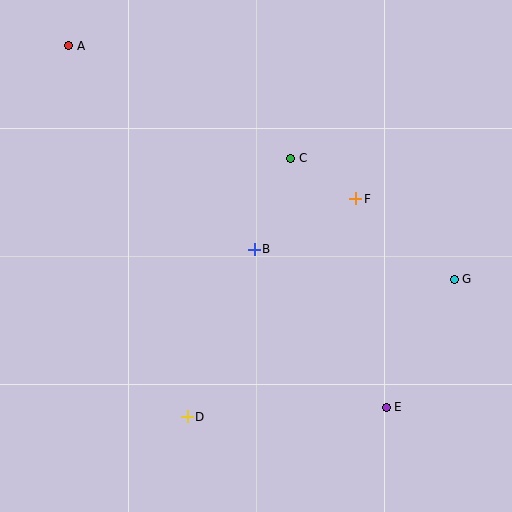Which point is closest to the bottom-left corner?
Point D is closest to the bottom-left corner.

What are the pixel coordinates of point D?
Point D is at (187, 417).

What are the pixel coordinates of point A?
Point A is at (69, 46).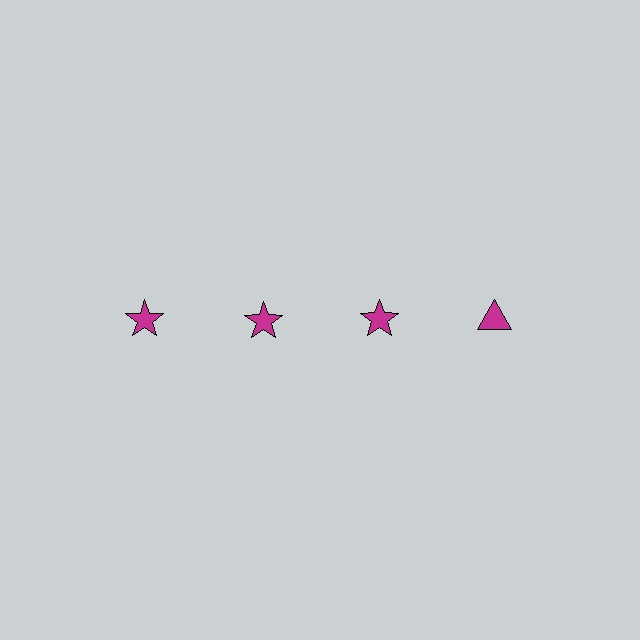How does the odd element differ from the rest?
It has a different shape: triangle instead of star.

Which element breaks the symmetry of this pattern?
The magenta triangle in the top row, second from right column breaks the symmetry. All other shapes are magenta stars.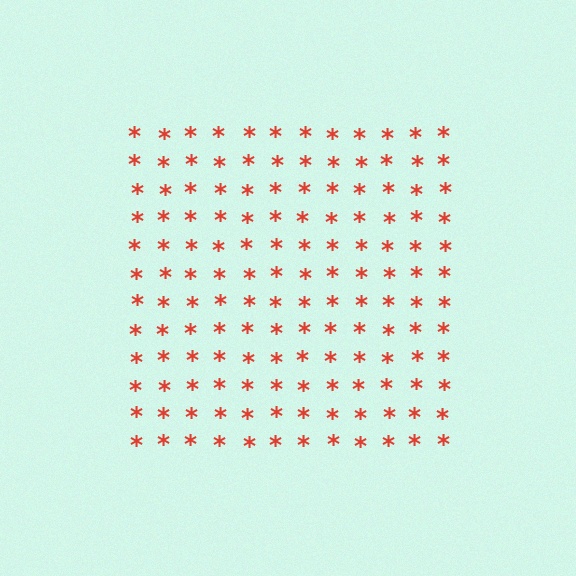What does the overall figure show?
The overall figure shows a square.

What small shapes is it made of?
It is made of small asterisks.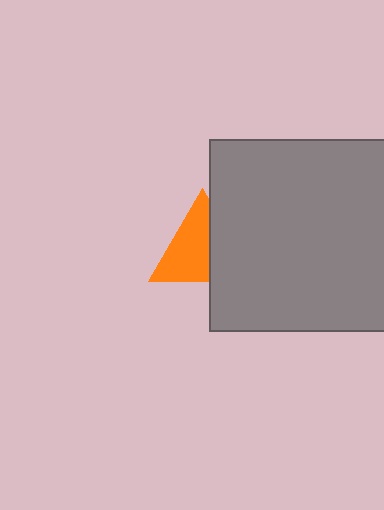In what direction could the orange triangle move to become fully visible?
The orange triangle could move left. That would shift it out from behind the gray square entirely.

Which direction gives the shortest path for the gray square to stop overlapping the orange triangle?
Moving right gives the shortest separation.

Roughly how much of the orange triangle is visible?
About half of it is visible (roughly 63%).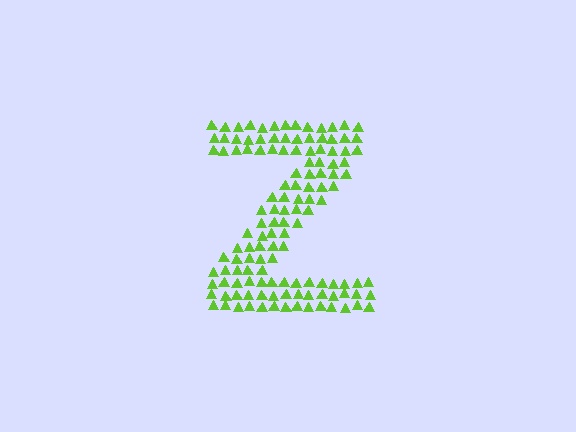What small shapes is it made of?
It is made of small triangles.